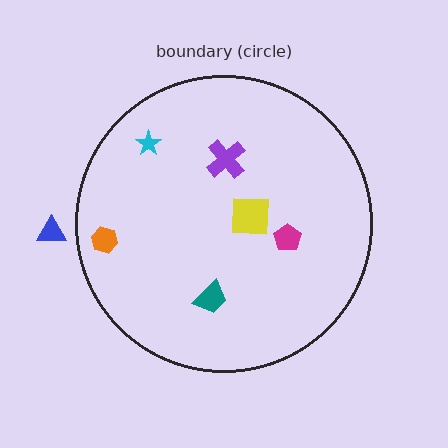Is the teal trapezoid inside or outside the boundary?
Inside.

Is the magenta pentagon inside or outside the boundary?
Inside.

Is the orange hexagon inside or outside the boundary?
Inside.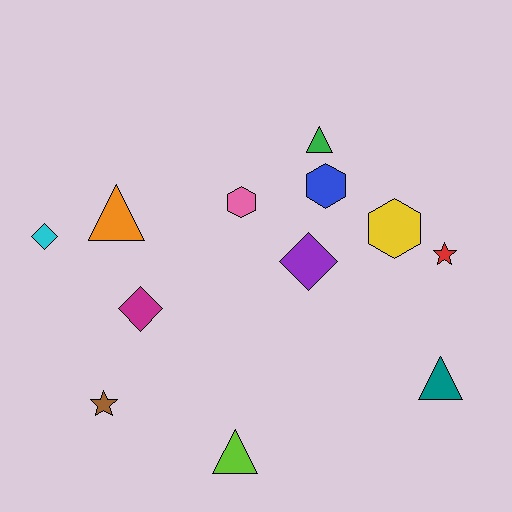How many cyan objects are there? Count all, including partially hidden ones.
There is 1 cyan object.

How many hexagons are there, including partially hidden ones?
There are 3 hexagons.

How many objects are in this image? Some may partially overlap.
There are 12 objects.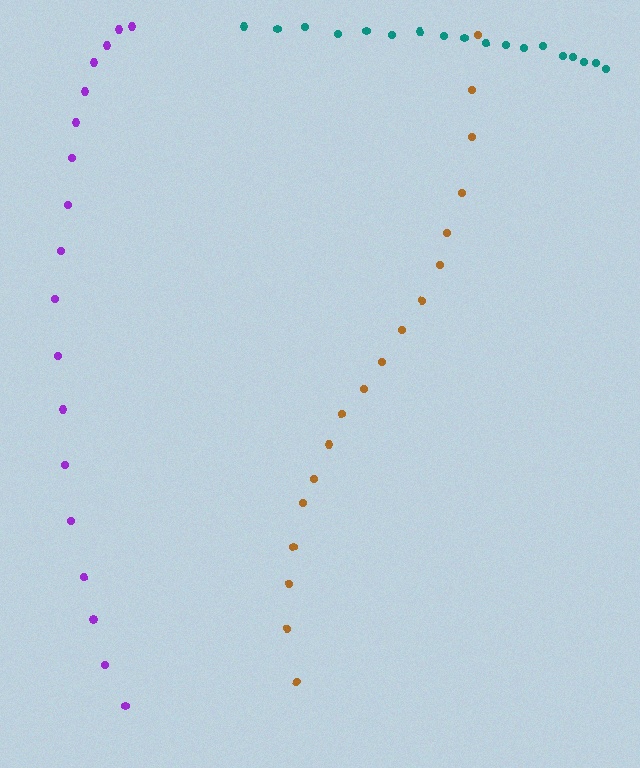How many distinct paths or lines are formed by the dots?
There are 3 distinct paths.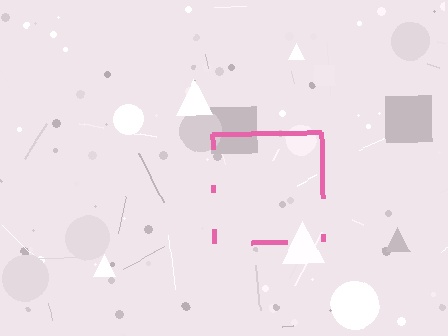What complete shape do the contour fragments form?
The contour fragments form a square.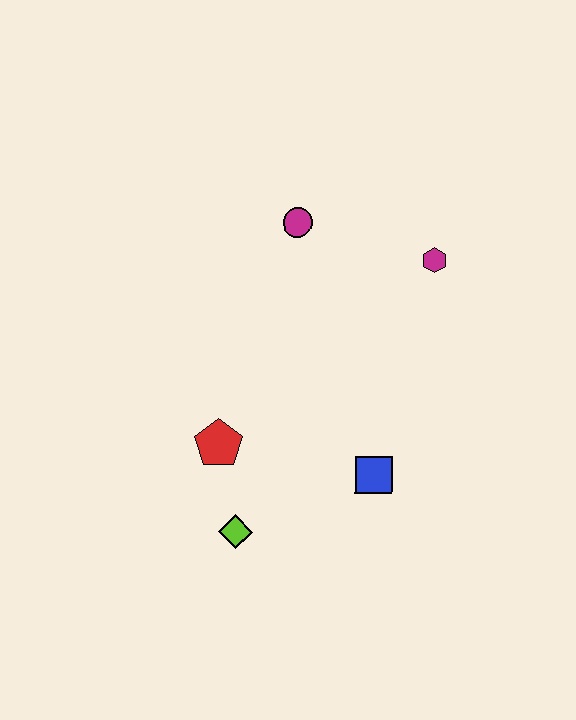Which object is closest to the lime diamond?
The red pentagon is closest to the lime diamond.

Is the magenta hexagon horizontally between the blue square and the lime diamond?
No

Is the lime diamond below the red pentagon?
Yes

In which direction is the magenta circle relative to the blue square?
The magenta circle is above the blue square.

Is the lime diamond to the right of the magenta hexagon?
No